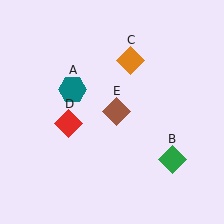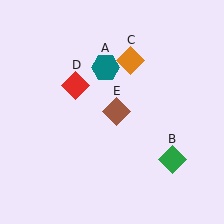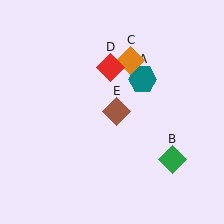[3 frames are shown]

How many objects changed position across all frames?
2 objects changed position: teal hexagon (object A), red diamond (object D).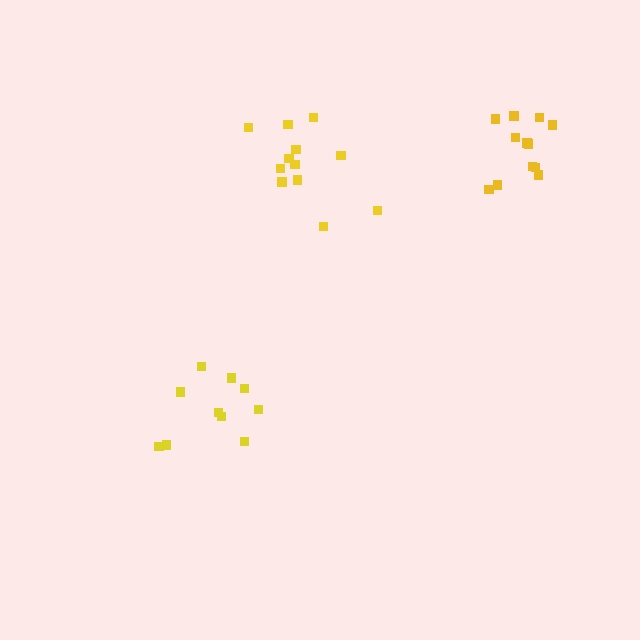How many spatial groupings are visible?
There are 3 spatial groupings.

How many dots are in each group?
Group 1: 12 dots, Group 2: 10 dots, Group 3: 12 dots (34 total).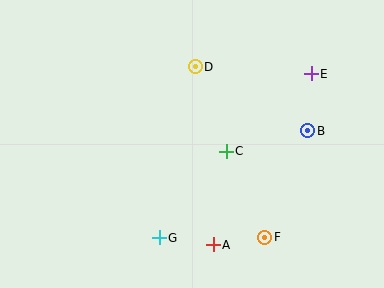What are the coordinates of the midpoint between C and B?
The midpoint between C and B is at (267, 141).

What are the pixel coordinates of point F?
Point F is at (265, 237).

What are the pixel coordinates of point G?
Point G is at (159, 238).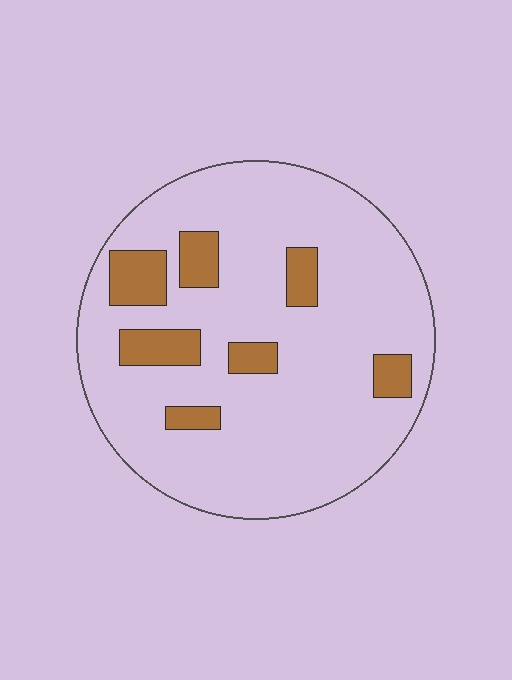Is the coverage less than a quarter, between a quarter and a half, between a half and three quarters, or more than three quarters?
Less than a quarter.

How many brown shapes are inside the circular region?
7.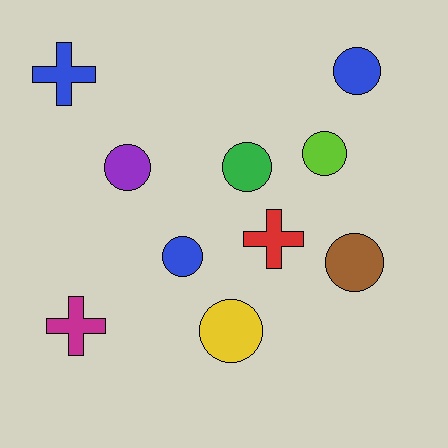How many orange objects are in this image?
There are no orange objects.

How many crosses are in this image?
There are 3 crosses.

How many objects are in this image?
There are 10 objects.